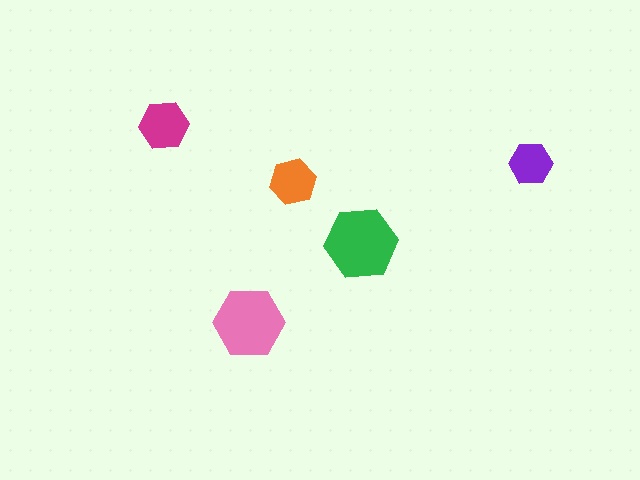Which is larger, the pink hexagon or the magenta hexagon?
The pink one.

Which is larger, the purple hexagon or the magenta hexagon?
The magenta one.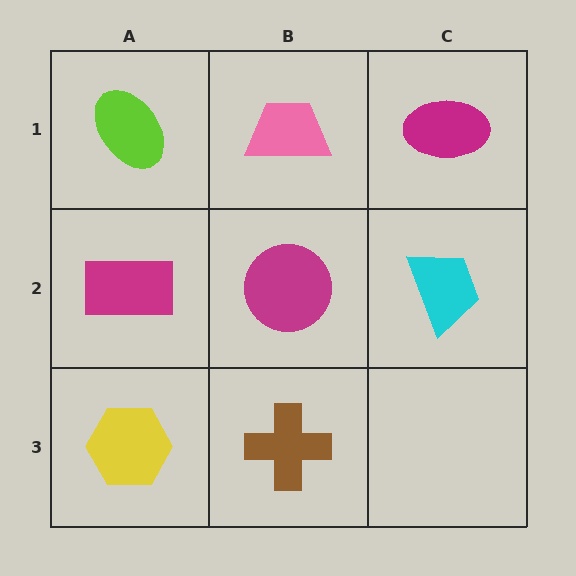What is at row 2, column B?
A magenta circle.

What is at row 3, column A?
A yellow hexagon.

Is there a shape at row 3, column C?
No, that cell is empty.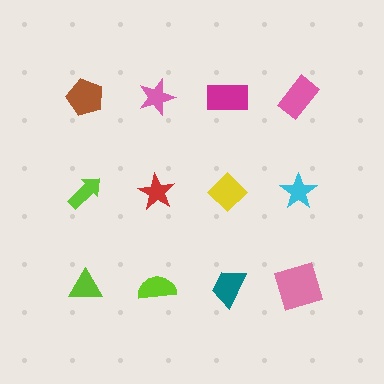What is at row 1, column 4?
A pink rectangle.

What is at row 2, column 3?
A yellow diamond.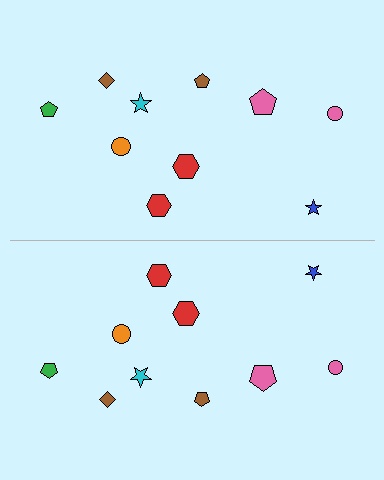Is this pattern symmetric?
Yes, this pattern has bilateral (reflection) symmetry.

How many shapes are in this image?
There are 20 shapes in this image.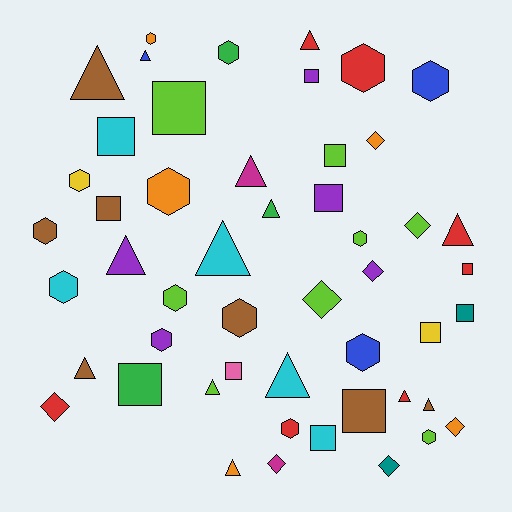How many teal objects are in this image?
There are 2 teal objects.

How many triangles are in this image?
There are 14 triangles.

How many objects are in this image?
There are 50 objects.